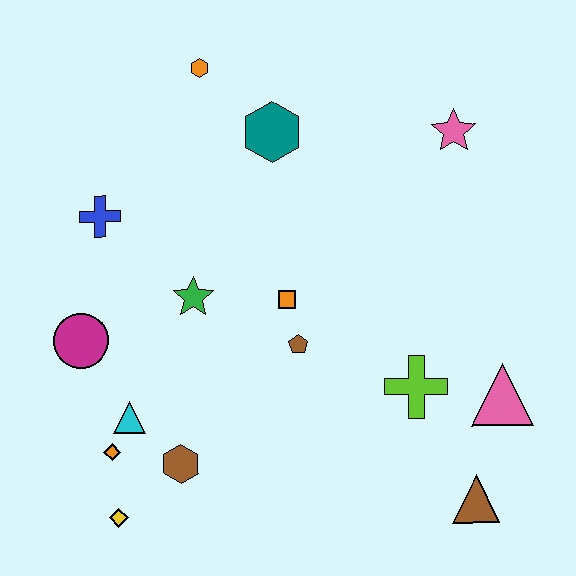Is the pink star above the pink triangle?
Yes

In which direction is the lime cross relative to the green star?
The lime cross is to the right of the green star.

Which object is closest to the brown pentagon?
The orange square is closest to the brown pentagon.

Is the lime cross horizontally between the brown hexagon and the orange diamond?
No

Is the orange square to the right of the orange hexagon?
Yes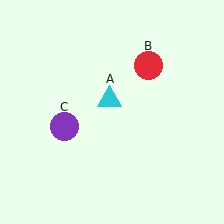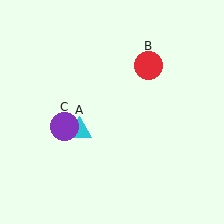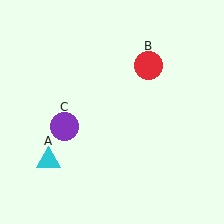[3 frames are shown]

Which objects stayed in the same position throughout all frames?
Red circle (object B) and purple circle (object C) remained stationary.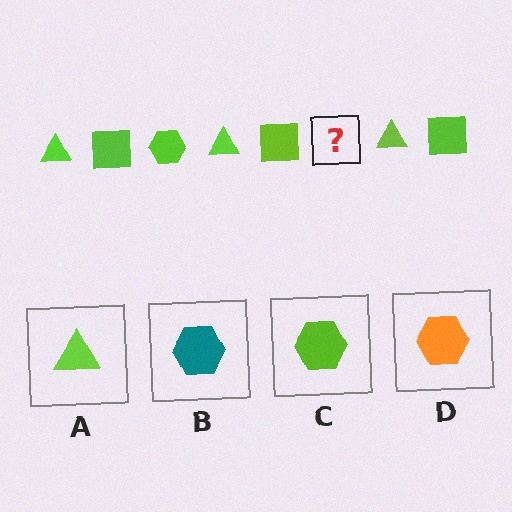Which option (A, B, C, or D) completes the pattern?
C.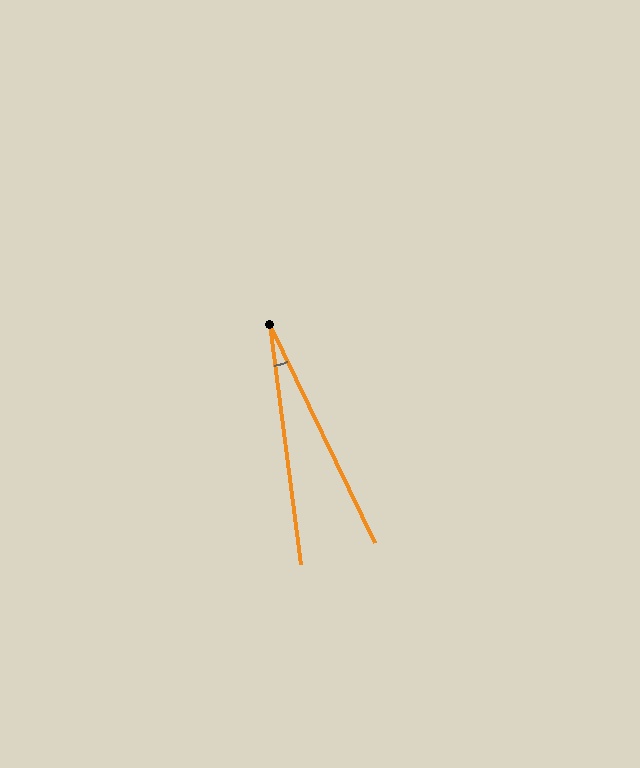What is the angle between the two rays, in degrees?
Approximately 18 degrees.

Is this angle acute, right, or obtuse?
It is acute.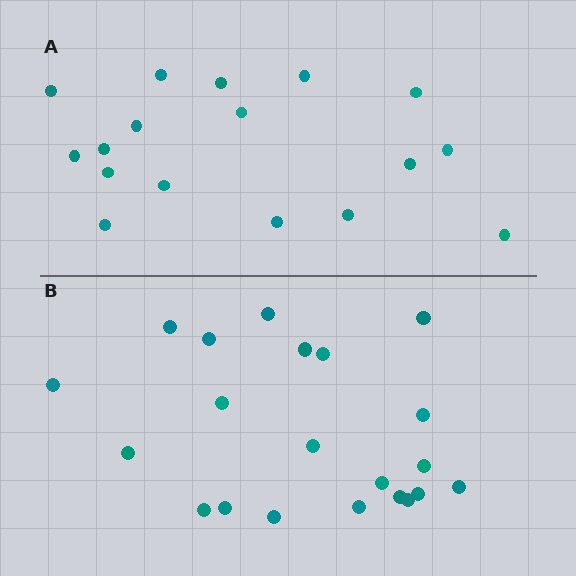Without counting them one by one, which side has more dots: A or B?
Region B (the bottom region) has more dots.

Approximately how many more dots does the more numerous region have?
Region B has about 4 more dots than region A.